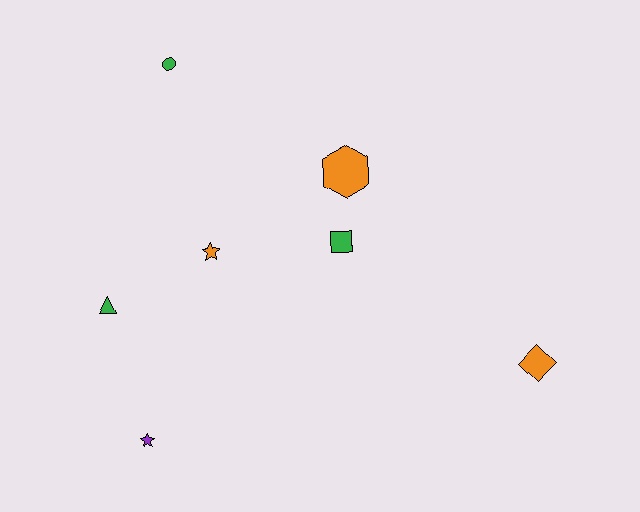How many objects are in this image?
There are 7 objects.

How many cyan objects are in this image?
There are no cyan objects.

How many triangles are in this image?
There is 1 triangle.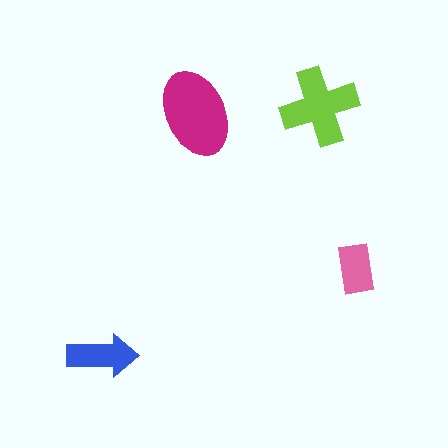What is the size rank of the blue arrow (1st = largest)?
3rd.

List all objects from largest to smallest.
The magenta ellipse, the lime cross, the blue arrow, the pink rectangle.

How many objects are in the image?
There are 4 objects in the image.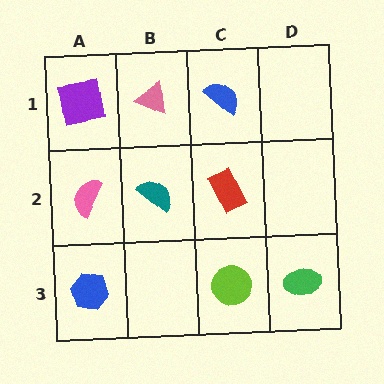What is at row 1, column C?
A blue semicircle.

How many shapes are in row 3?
3 shapes.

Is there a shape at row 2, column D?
No, that cell is empty.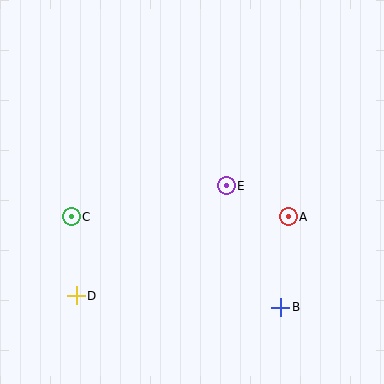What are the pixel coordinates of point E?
Point E is at (226, 186).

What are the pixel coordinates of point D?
Point D is at (76, 296).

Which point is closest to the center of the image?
Point E at (226, 186) is closest to the center.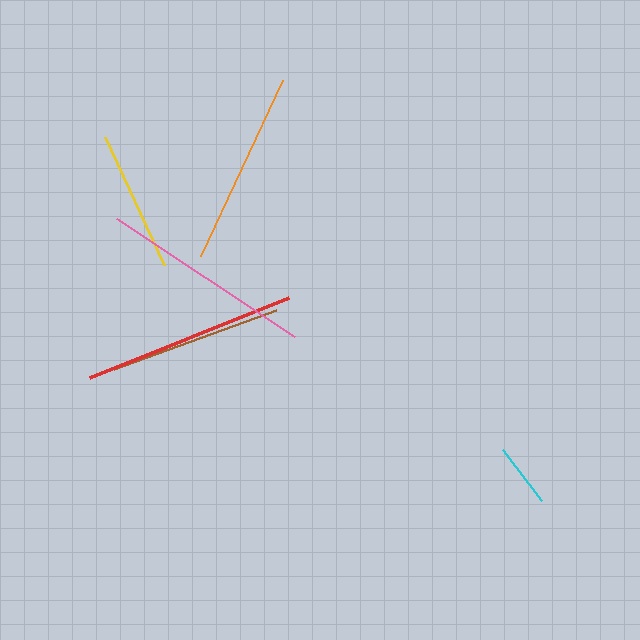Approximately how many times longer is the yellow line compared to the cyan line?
The yellow line is approximately 2.2 times the length of the cyan line.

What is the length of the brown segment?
The brown segment is approximately 172 pixels long.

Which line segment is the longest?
The red line is the longest at approximately 215 pixels.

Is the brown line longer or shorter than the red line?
The red line is longer than the brown line.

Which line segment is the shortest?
The cyan line is the shortest at approximately 64 pixels.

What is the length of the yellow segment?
The yellow segment is approximately 141 pixels long.